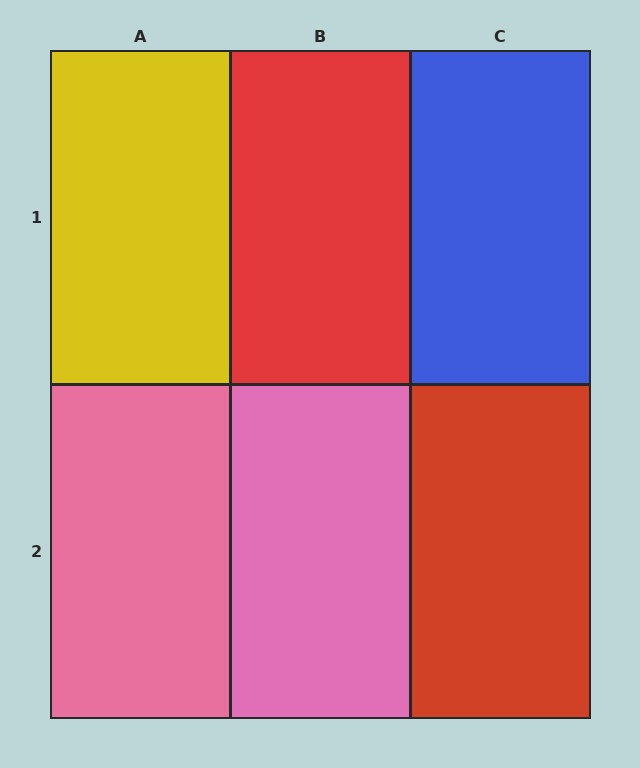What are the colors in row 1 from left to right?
Yellow, red, blue.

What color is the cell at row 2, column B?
Pink.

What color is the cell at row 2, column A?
Pink.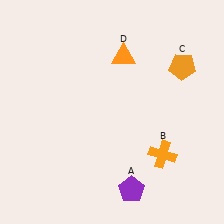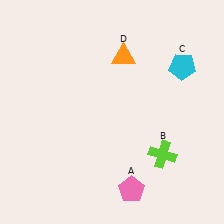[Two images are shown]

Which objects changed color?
A changed from purple to pink. B changed from orange to lime. C changed from orange to cyan.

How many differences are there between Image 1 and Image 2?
There are 3 differences between the two images.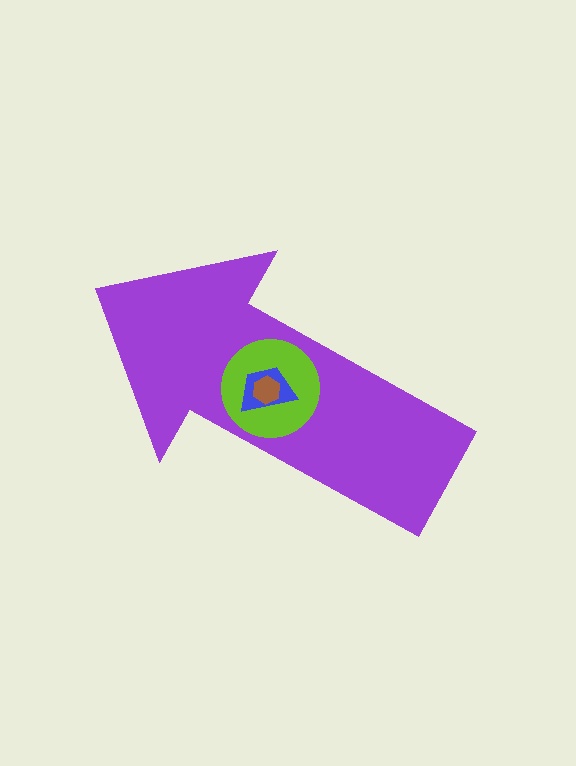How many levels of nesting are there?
4.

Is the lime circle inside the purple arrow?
Yes.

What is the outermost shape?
The purple arrow.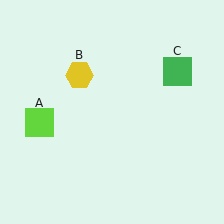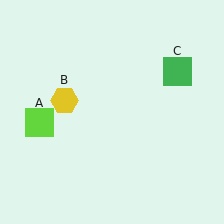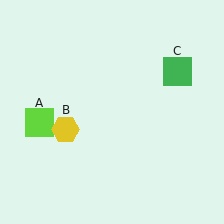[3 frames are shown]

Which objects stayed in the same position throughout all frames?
Lime square (object A) and green square (object C) remained stationary.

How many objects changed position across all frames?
1 object changed position: yellow hexagon (object B).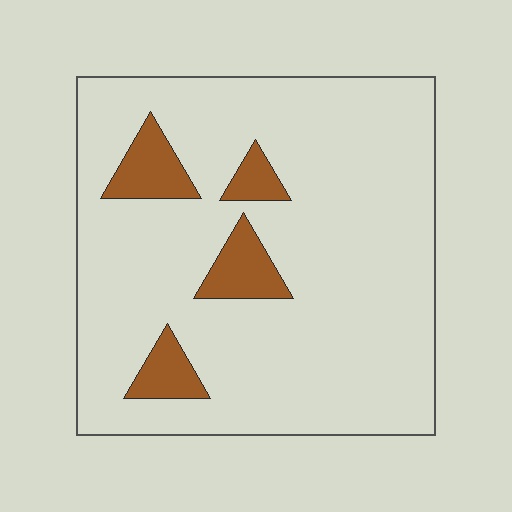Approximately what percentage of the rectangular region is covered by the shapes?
Approximately 10%.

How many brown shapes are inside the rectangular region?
4.